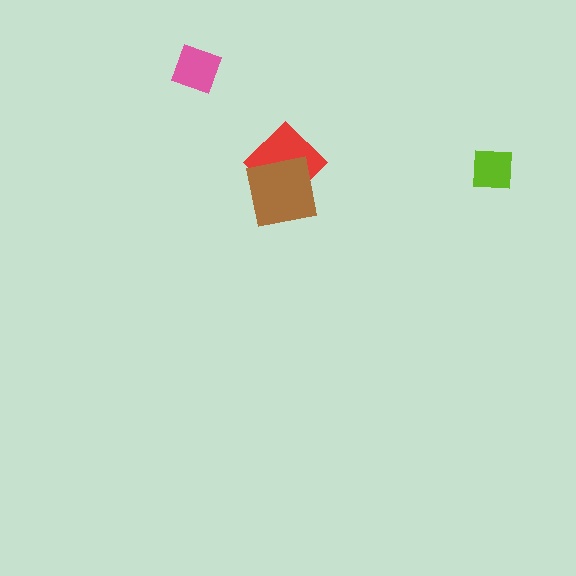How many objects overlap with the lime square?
0 objects overlap with the lime square.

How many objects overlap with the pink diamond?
0 objects overlap with the pink diamond.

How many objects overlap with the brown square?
1 object overlaps with the brown square.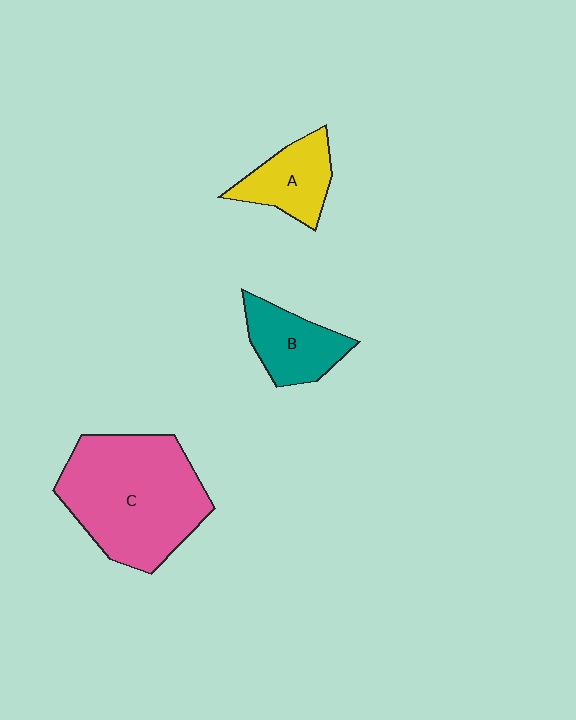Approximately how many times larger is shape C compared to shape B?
Approximately 2.5 times.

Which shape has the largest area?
Shape C (pink).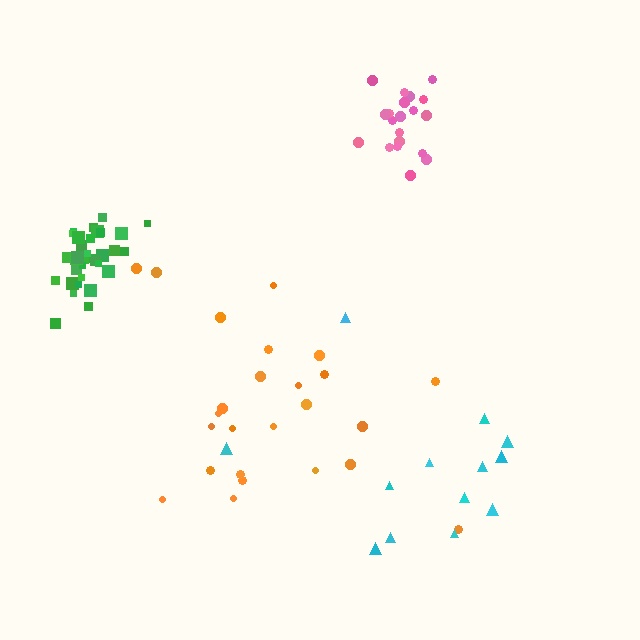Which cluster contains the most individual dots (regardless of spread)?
Green (34).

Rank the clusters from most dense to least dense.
green, pink, orange, cyan.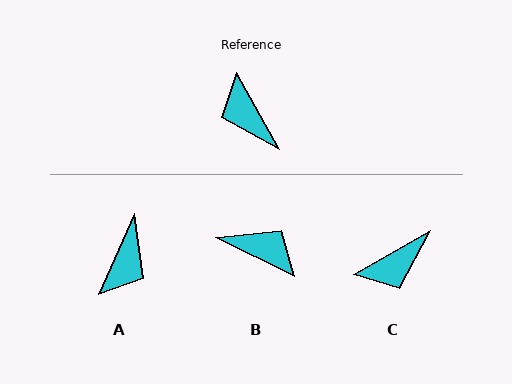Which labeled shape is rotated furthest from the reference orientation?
B, about 146 degrees away.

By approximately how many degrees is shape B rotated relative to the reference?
Approximately 146 degrees clockwise.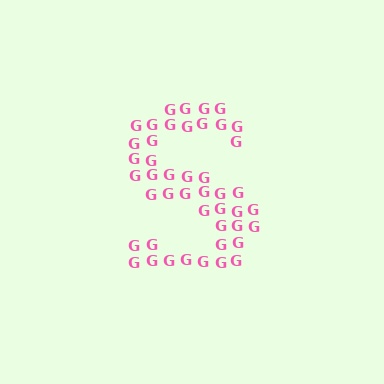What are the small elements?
The small elements are letter G's.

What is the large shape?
The large shape is the letter S.